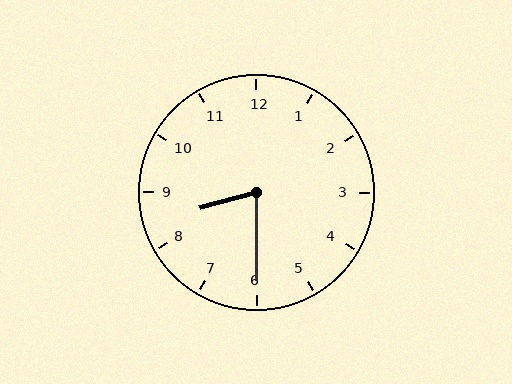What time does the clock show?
8:30.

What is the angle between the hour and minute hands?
Approximately 75 degrees.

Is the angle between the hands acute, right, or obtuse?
It is acute.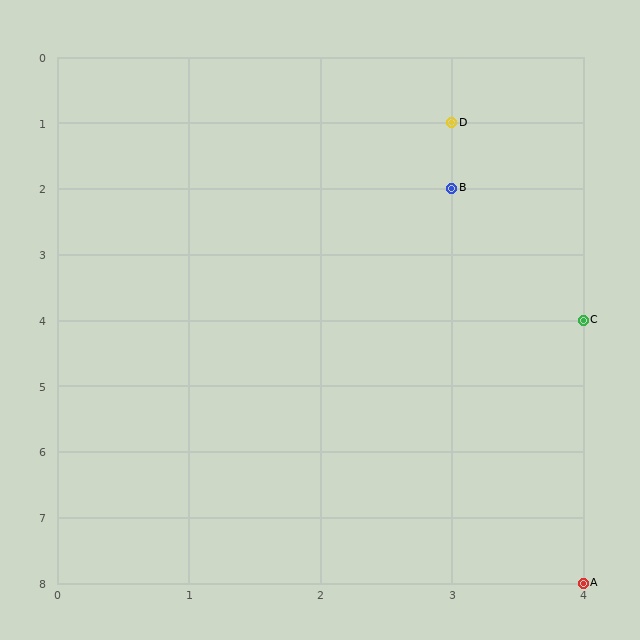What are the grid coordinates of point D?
Point D is at grid coordinates (3, 1).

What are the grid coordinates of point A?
Point A is at grid coordinates (4, 8).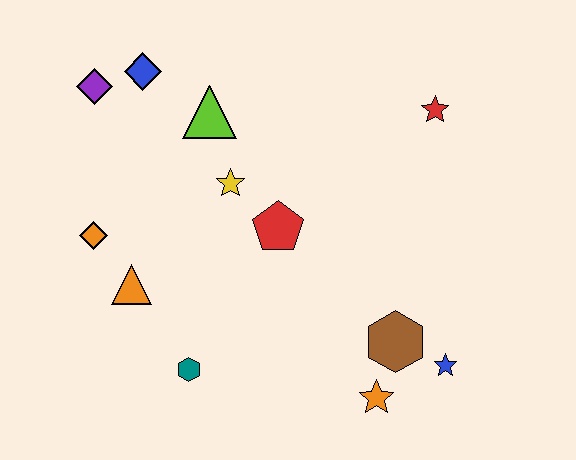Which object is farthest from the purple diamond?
The blue star is farthest from the purple diamond.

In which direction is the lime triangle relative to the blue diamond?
The lime triangle is to the right of the blue diamond.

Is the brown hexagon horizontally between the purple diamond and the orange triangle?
No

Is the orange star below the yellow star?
Yes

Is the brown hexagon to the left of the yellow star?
No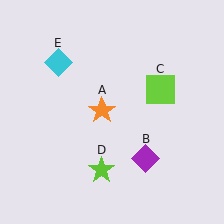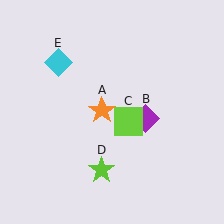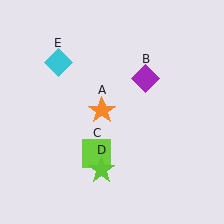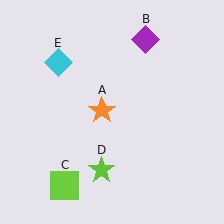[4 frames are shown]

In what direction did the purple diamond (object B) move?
The purple diamond (object B) moved up.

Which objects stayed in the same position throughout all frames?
Orange star (object A) and lime star (object D) and cyan diamond (object E) remained stationary.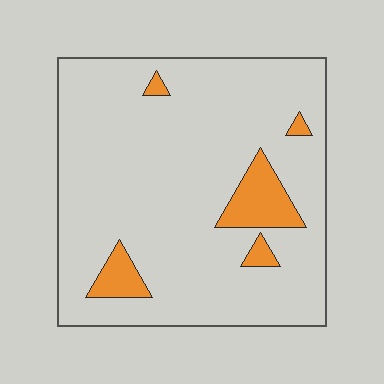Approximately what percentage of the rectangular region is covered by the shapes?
Approximately 10%.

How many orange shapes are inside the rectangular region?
5.